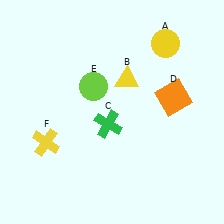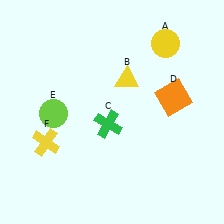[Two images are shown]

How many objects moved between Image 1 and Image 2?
1 object moved between the two images.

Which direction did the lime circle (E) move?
The lime circle (E) moved left.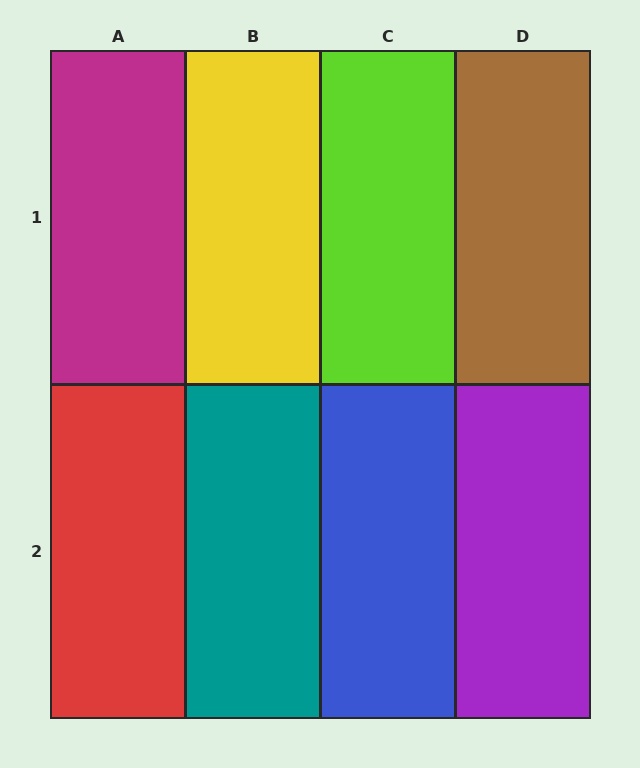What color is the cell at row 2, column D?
Purple.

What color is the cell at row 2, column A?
Red.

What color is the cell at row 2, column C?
Blue.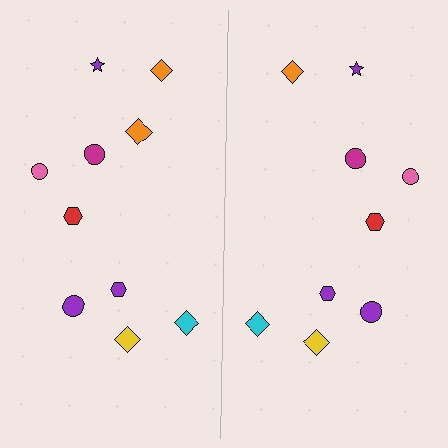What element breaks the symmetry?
A orange diamond is missing from the right side.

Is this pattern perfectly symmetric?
No, the pattern is not perfectly symmetric. A orange diamond is missing from the right side.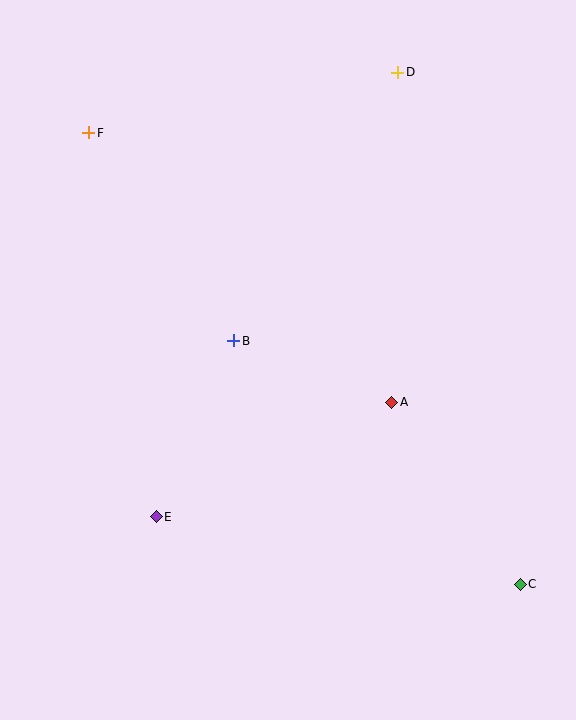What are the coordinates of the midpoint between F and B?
The midpoint between F and B is at (161, 237).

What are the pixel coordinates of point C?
Point C is at (520, 584).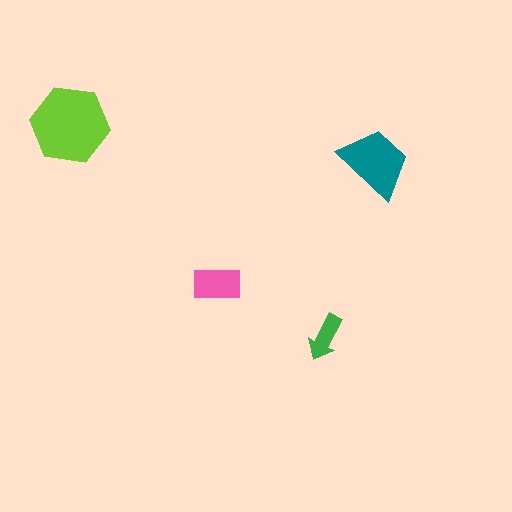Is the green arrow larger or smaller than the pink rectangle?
Smaller.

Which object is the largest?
The lime hexagon.